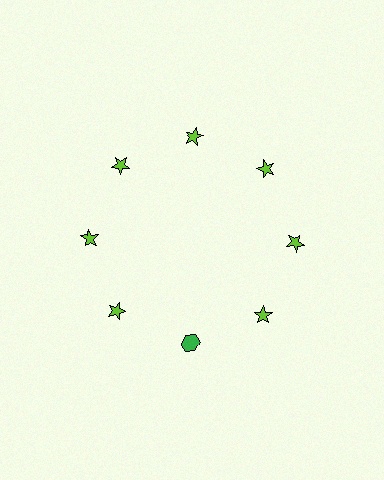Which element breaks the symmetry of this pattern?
The green hexagon at roughly the 6 o'clock position breaks the symmetry. All other shapes are lime stars.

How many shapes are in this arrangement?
There are 8 shapes arranged in a ring pattern.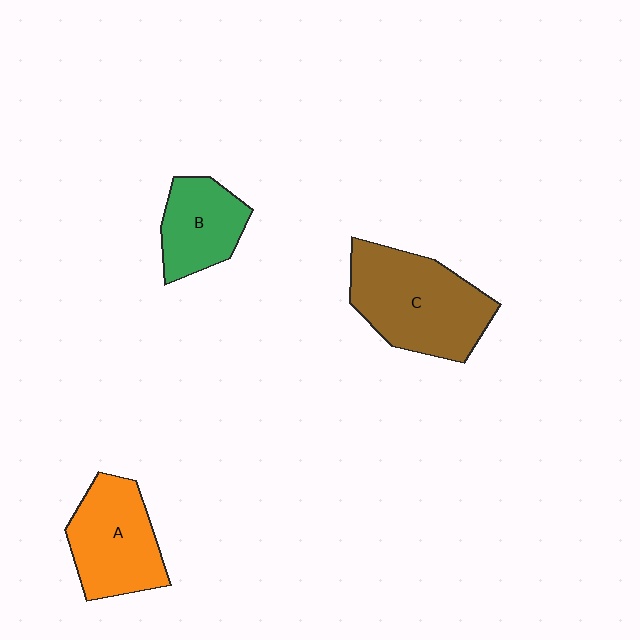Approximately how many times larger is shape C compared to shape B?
Approximately 1.7 times.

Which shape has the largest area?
Shape C (brown).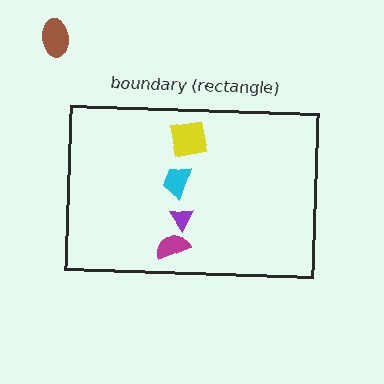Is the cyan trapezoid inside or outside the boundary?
Inside.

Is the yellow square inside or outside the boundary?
Inside.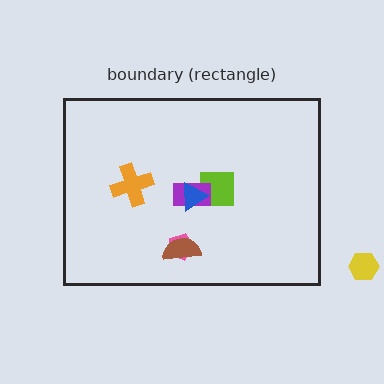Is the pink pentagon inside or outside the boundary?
Inside.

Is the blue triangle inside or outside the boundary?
Inside.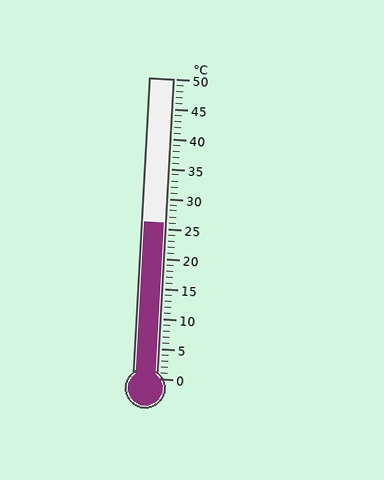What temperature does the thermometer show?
The thermometer shows approximately 26°C.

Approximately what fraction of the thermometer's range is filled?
The thermometer is filled to approximately 50% of its range.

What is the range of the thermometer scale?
The thermometer scale ranges from 0°C to 50°C.